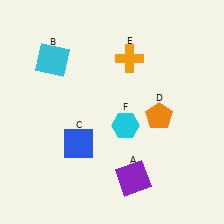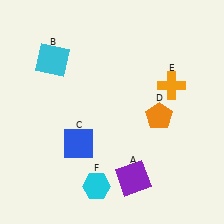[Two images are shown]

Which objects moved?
The objects that moved are: the orange cross (E), the cyan hexagon (F).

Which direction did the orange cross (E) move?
The orange cross (E) moved right.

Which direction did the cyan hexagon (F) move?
The cyan hexagon (F) moved down.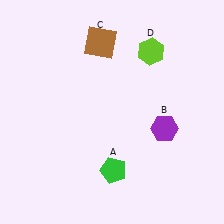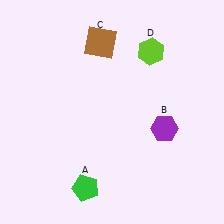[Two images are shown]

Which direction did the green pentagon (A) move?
The green pentagon (A) moved left.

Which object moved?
The green pentagon (A) moved left.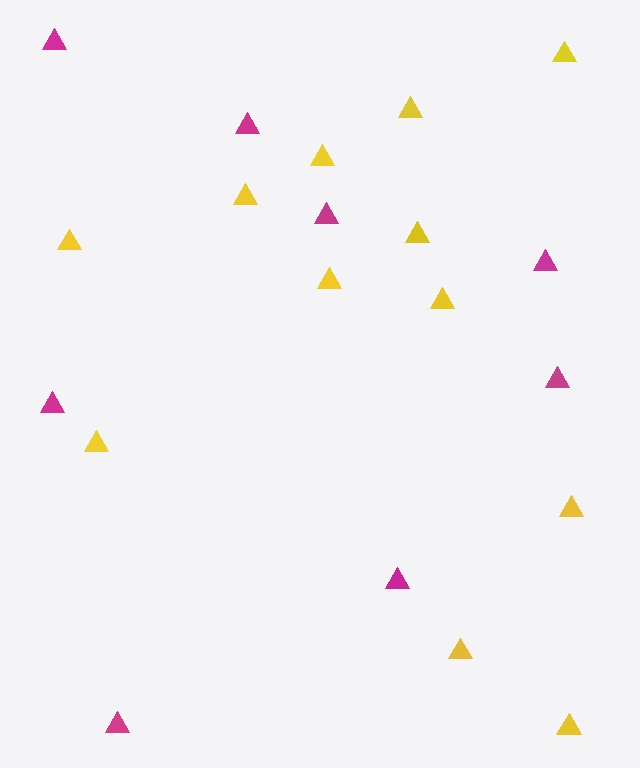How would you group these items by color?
There are 2 groups: one group of yellow triangles (12) and one group of magenta triangles (8).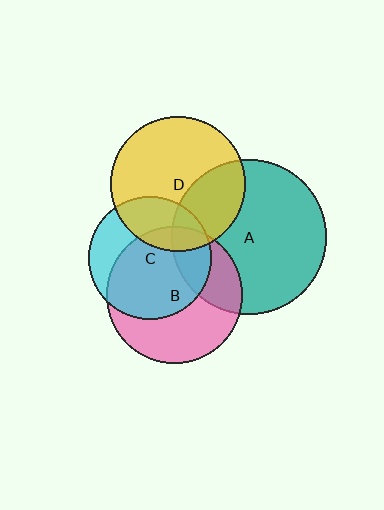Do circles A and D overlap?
Yes.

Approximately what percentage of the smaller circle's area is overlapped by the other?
Approximately 30%.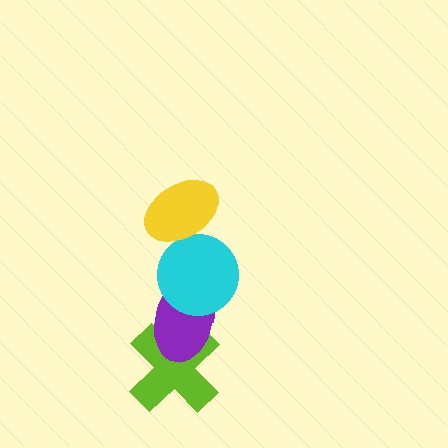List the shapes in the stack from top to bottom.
From top to bottom: the yellow ellipse, the cyan circle, the purple ellipse, the lime cross.